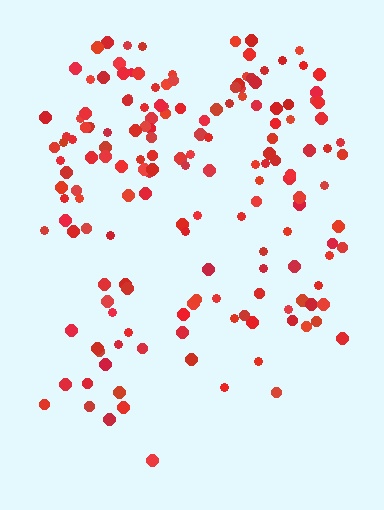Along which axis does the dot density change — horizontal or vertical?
Vertical.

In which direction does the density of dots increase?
From bottom to top, with the top side densest.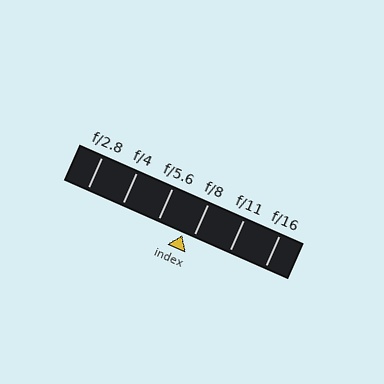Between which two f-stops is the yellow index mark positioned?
The index mark is between f/5.6 and f/8.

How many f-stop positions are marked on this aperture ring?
There are 6 f-stop positions marked.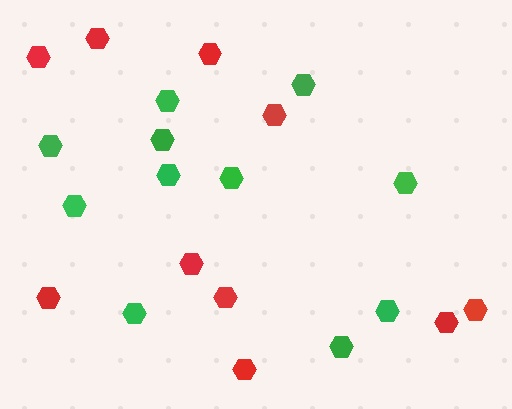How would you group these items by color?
There are 2 groups: one group of red hexagons (10) and one group of green hexagons (11).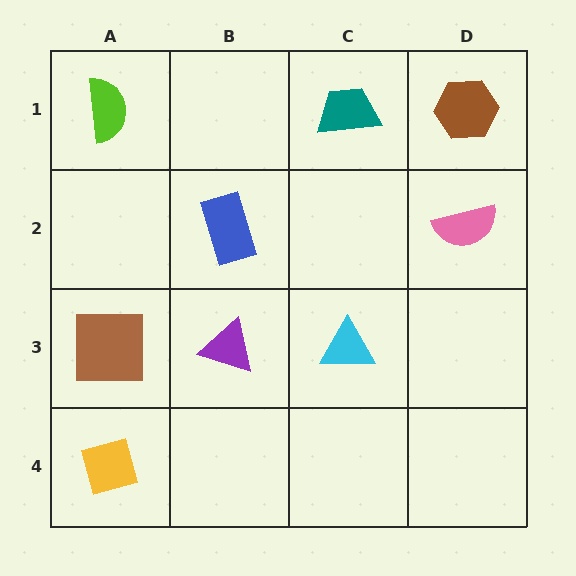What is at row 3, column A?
A brown square.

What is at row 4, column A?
A yellow diamond.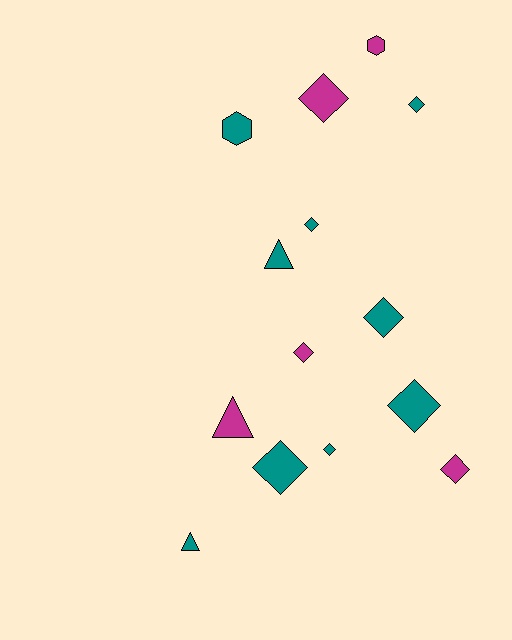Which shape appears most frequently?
Diamond, with 9 objects.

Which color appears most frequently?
Teal, with 9 objects.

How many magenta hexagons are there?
There is 1 magenta hexagon.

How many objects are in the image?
There are 14 objects.